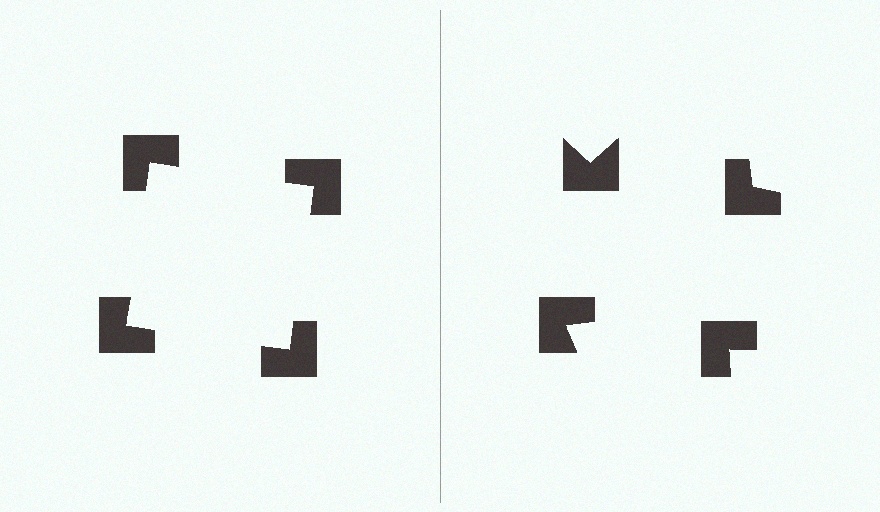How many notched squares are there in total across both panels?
8 — 4 on each side.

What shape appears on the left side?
An illusory square.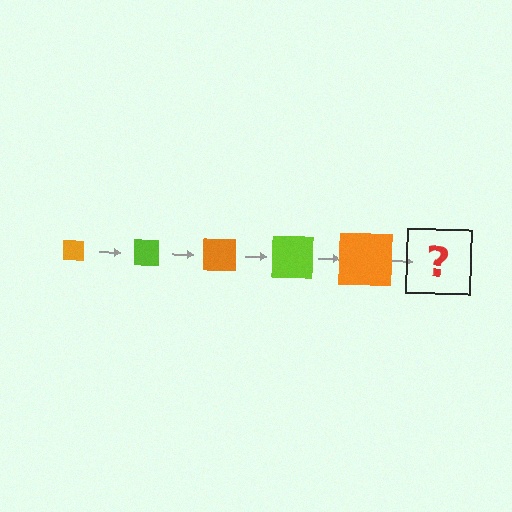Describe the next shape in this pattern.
It should be a lime square, larger than the previous one.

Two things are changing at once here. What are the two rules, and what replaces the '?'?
The two rules are that the square grows larger each step and the color cycles through orange and lime. The '?' should be a lime square, larger than the previous one.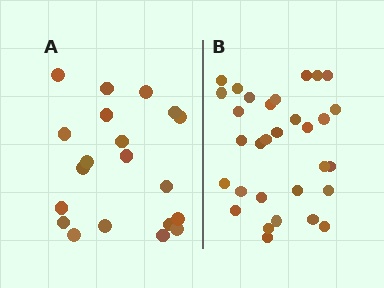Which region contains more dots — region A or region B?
Region B (the right region) has more dots.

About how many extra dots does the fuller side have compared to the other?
Region B has roughly 12 or so more dots than region A.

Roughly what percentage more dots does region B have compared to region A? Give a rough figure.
About 55% more.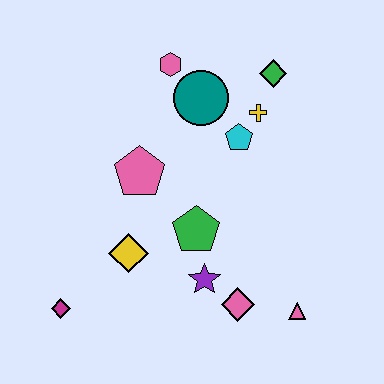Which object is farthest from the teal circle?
The magenta diamond is farthest from the teal circle.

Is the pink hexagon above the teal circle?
Yes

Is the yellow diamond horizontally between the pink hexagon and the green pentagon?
No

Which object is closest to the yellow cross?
The cyan pentagon is closest to the yellow cross.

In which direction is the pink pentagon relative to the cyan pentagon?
The pink pentagon is to the left of the cyan pentagon.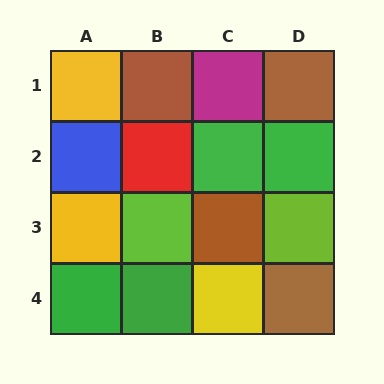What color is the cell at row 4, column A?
Green.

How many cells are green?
4 cells are green.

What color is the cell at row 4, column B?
Green.